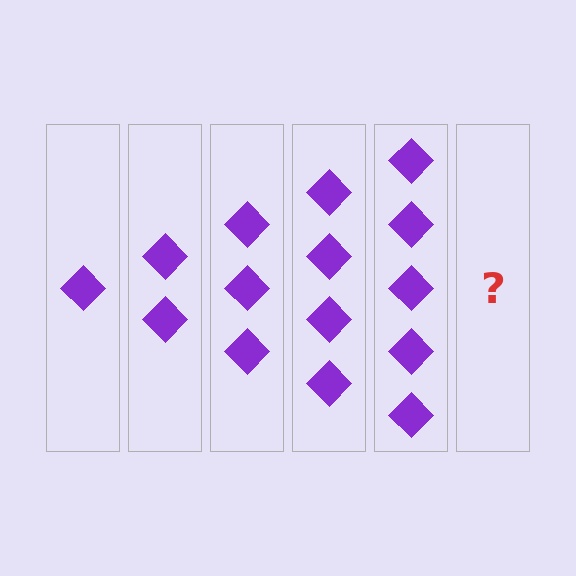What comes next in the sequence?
The next element should be 6 diamonds.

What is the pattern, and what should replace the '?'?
The pattern is that each step adds one more diamond. The '?' should be 6 diamonds.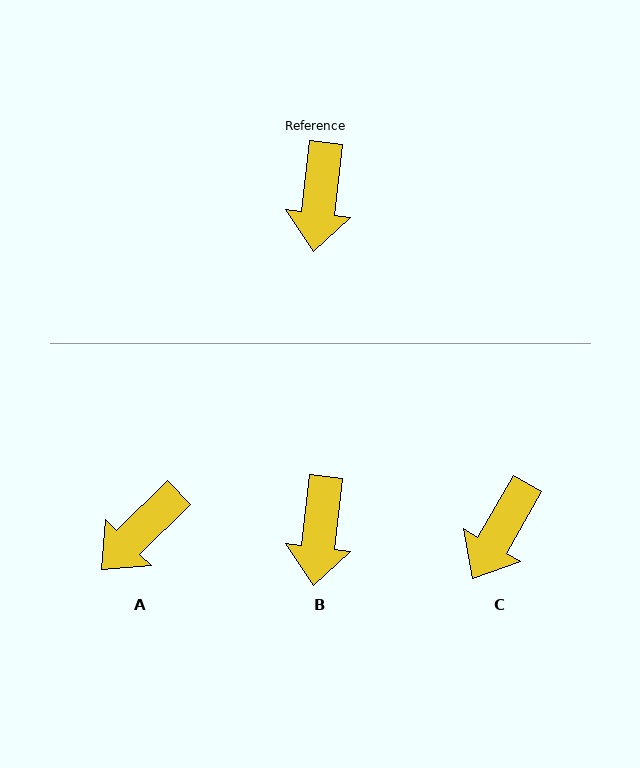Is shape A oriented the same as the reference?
No, it is off by about 39 degrees.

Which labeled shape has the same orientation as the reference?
B.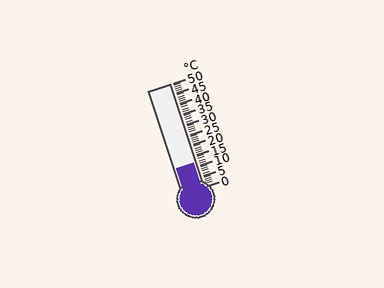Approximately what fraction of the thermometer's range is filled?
The thermometer is filled to approximately 25% of its range.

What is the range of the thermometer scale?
The thermometer scale ranges from 0°C to 50°C.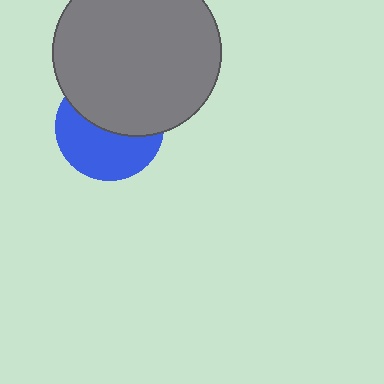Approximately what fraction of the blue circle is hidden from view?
Roughly 49% of the blue circle is hidden behind the gray circle.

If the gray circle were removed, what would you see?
You would see the complete blue circle.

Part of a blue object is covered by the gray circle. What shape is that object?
It is a circle.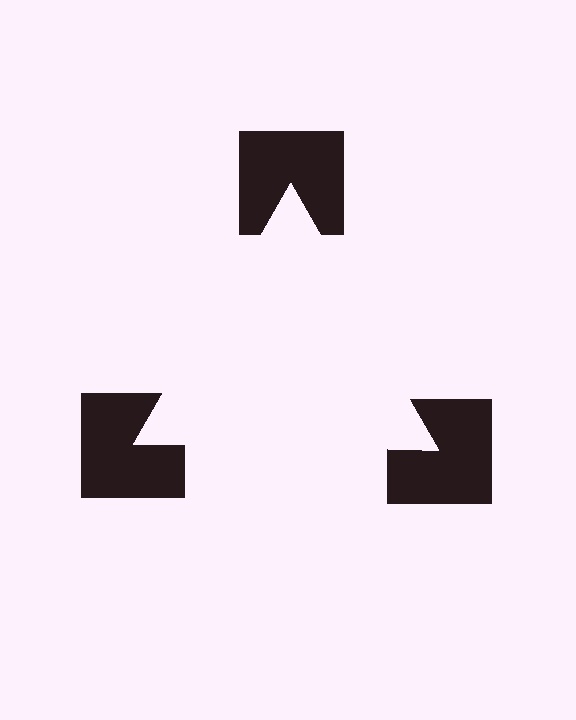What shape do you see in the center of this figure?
An illusory triangle — its edges are inferred from the aligned wedge cuts in the notched squares, not physically drawn.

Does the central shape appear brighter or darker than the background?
It typically appears slightly brighter than the background, even though no actual brightness change is drawn.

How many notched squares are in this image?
There are 3 — one at each vertex of the illusory triangle.